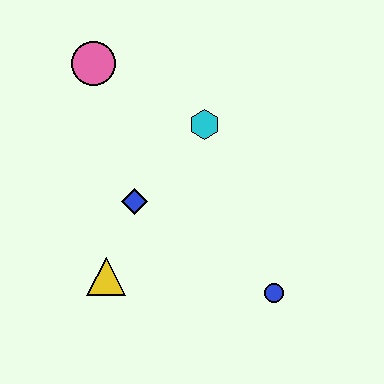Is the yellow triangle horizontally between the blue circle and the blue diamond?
No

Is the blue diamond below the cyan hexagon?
Yes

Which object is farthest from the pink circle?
The blue circle is farthest from the pink circle.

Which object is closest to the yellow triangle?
The blue diamond is closest to the yellow triangle.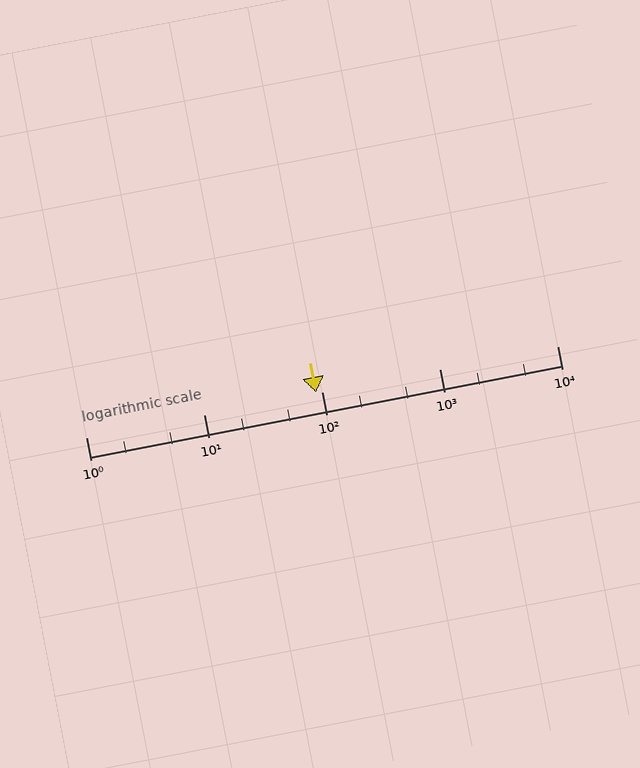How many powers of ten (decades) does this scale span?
The scale spans 4 decades, from 1 to 10000.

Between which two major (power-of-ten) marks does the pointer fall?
The pointer is between 10 and 100.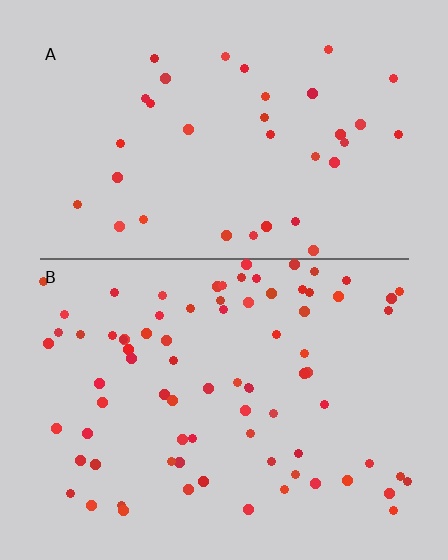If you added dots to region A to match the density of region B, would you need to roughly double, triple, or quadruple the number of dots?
Approximately double.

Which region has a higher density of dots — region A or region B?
B (the bottom).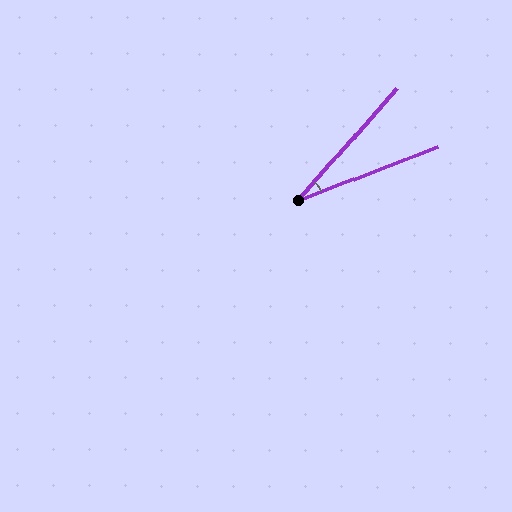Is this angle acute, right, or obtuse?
It is acute.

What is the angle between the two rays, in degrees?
Approximately 27 degrees.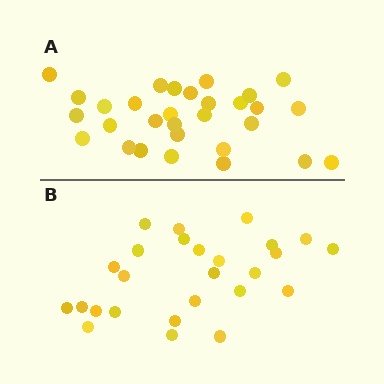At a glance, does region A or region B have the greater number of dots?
Region A (the top region) has more dots.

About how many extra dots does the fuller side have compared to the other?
Region A has about 4 more dots than region B.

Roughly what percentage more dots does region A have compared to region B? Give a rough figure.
About 15% more.